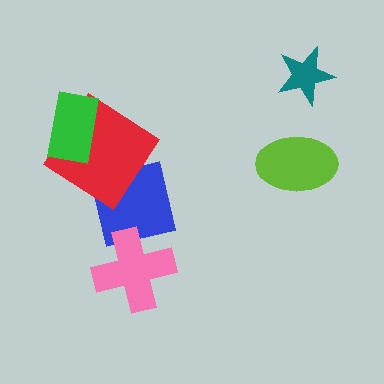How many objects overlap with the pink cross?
1 object overlaps with the pink cross.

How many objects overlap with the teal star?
0 objects overlap with the teal star.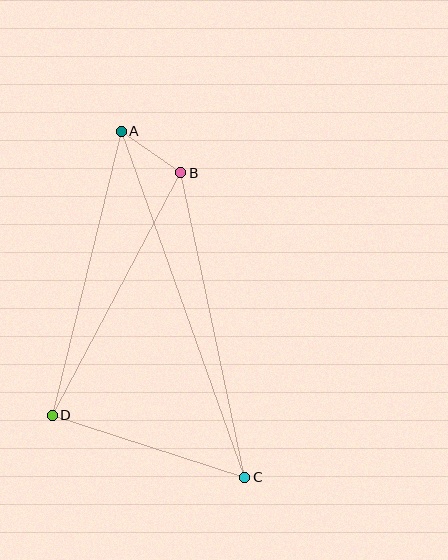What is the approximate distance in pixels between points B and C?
The distance between B and C is approximately 311 pixels.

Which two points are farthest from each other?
Points A and C are farthest from each other.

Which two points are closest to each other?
Points A and B are closest to each other.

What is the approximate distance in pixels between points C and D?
The distance between C and D is approximately 202 pixels.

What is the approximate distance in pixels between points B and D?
The distance between B and D is approximately 274 pixels.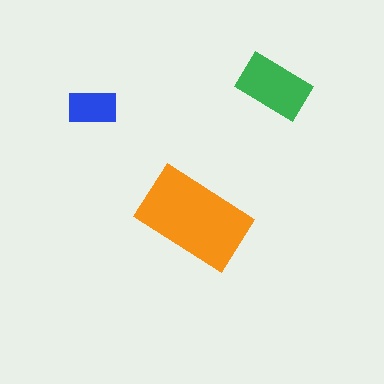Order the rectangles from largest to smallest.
the orange one, the green one, the blue one.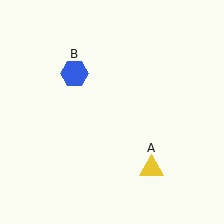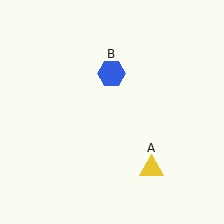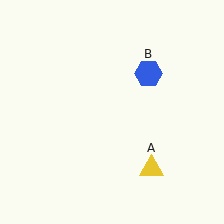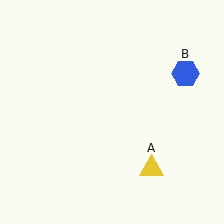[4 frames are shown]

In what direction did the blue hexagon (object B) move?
The blue hexagon (object B) moved right.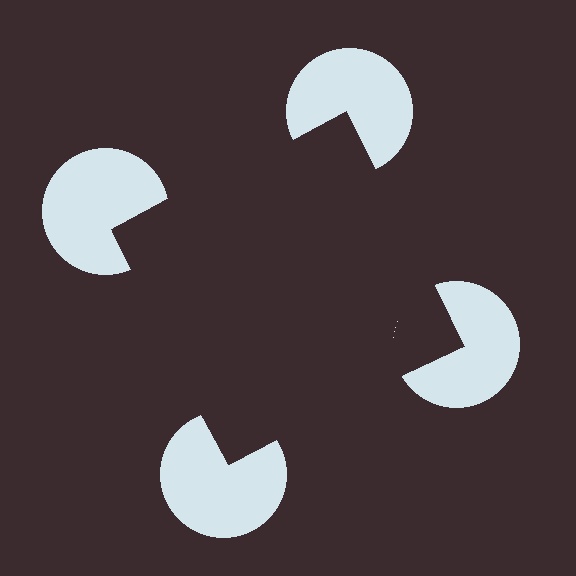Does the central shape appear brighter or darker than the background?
It typically appears slightly darker than the background, even though no actual brightness change is drawn.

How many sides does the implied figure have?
4 sides.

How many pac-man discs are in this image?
There are 4 — one at each vertex of the illusory square.